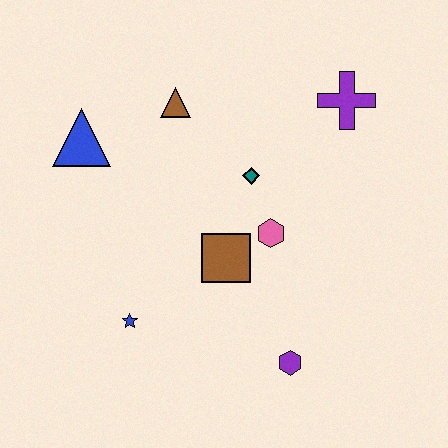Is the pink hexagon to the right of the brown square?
Yes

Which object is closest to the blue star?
The brown square is closest to the blue star.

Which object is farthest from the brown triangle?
The purple hexagon is farthest from the brown triangle.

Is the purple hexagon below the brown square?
Yes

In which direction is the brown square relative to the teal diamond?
The brown square is below the teal diamond.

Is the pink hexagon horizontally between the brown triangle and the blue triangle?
No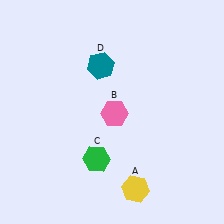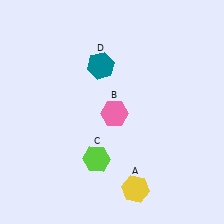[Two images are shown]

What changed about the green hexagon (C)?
In Image 1, C is green. In Image 2, it changed to lime.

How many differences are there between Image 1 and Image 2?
There is 1 difference between the two images.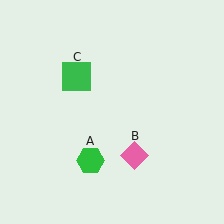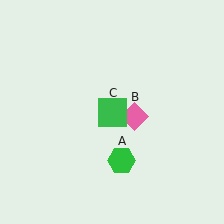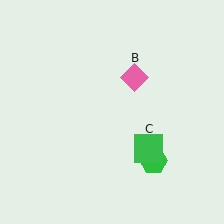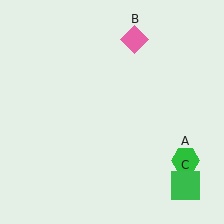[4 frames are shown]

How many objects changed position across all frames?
3 objects changed position: green hexagon (object A), pink diamond (object B), green square (object C).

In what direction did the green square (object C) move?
The green square (object C) moved down and to the right.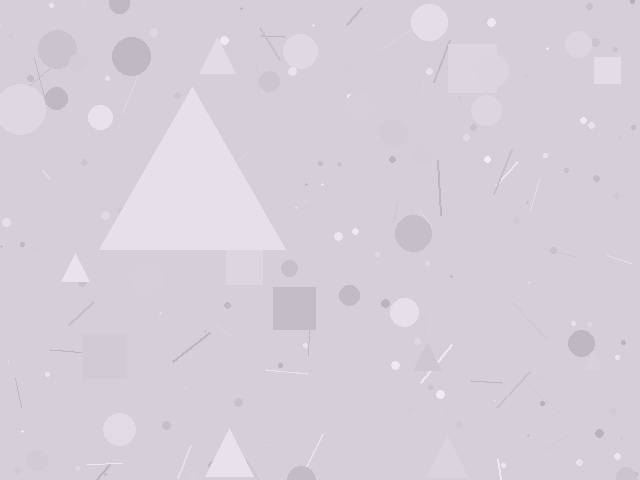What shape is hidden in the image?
A triangle is hidden in the image.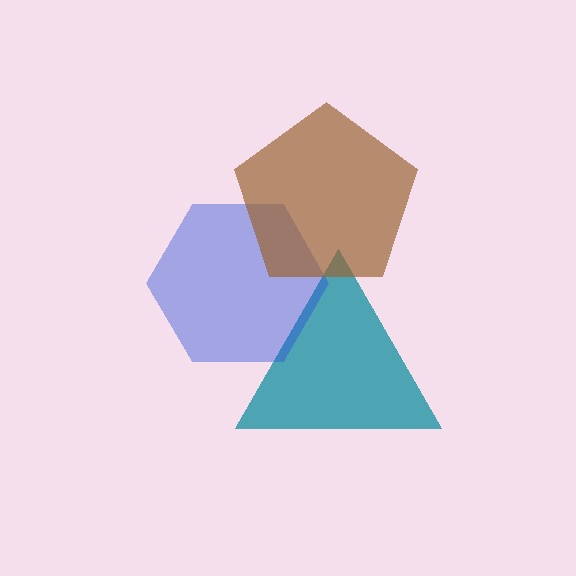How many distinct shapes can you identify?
There are 3 distinct shapes: a teal triangle, a blue hexagon, a brown pentagon.